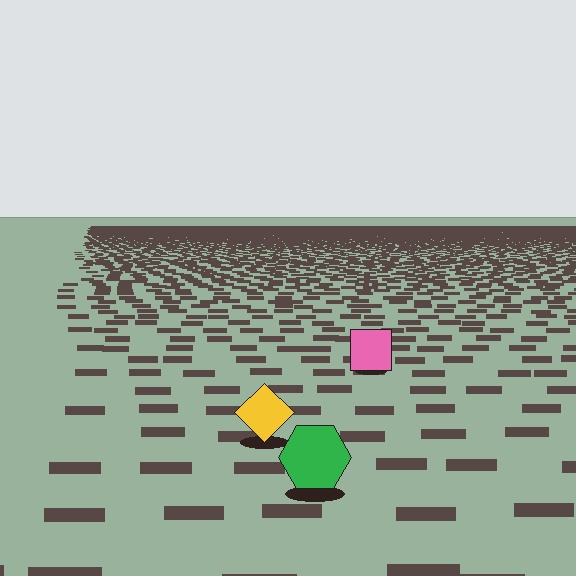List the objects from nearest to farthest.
From nearest to farthest: the green hexagon, the yellow diamond, the pink square.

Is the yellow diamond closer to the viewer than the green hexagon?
No. The green hexagon is closer — you can tell from the texture gradient: the ground texture is coarser near it.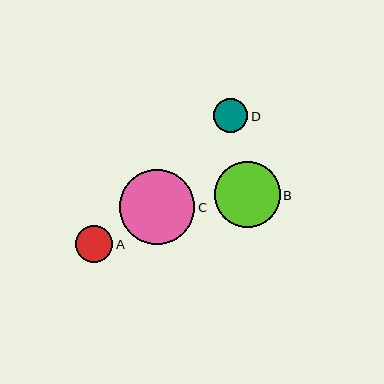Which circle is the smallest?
Circle D is the smallest with a size of approximately 34 pixels.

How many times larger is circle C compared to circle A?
Circle C is approximately 2.0 times the size of circle A.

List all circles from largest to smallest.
From largest to smallest: C, B, A, D.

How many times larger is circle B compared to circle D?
Circle B is approximately 1.9 times the size of circle D.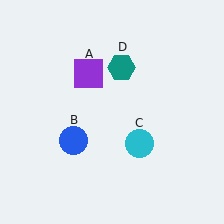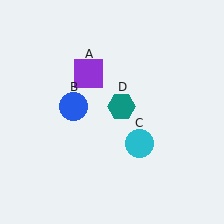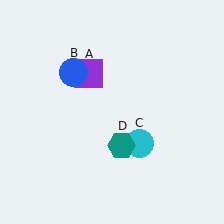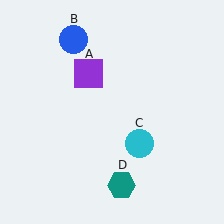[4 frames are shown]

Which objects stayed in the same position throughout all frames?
Purple square (object A) and cyan circle (object C) remained stationary.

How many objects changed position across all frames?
2 objects changed position: blue circle (object B), teal hexagon (object D).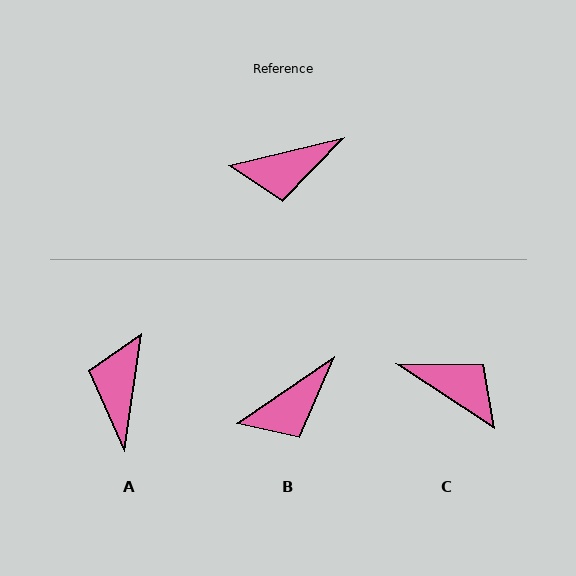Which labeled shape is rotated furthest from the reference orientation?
C, about 133 degrees away.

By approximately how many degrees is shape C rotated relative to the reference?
Approximately 133 degrees counter-clockwise.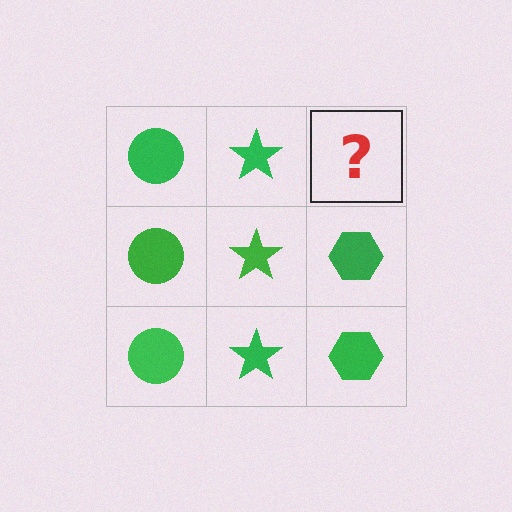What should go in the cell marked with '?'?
The missing cell should contain a green hexagon.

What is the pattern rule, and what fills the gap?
The rule is that each column has a consistent shape. The gap should be filled with a green hexagon.